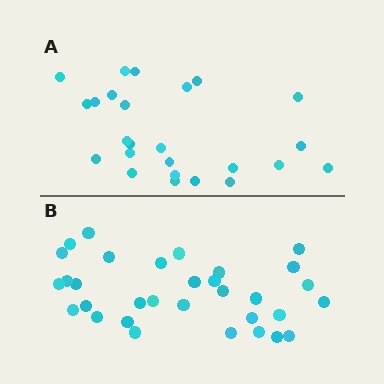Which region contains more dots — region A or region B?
Region B (the bottom region) has more dots.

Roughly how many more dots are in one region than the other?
Region B has roughly 8 or so more dots than region A.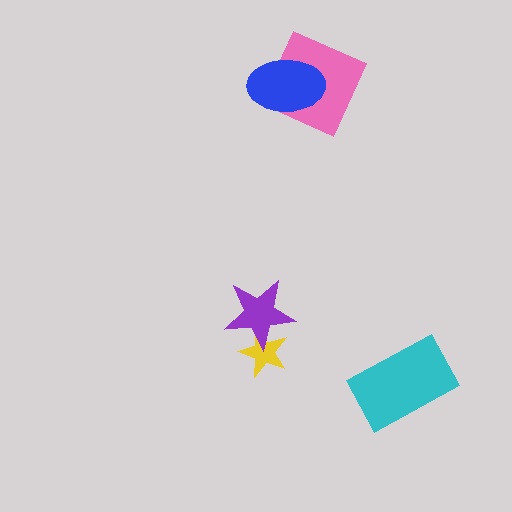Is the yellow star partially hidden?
Yes, it is partially covered by another shape.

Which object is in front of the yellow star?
The purple star is in front of the yellow star.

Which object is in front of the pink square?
The blue ellipse is in front of the pink square.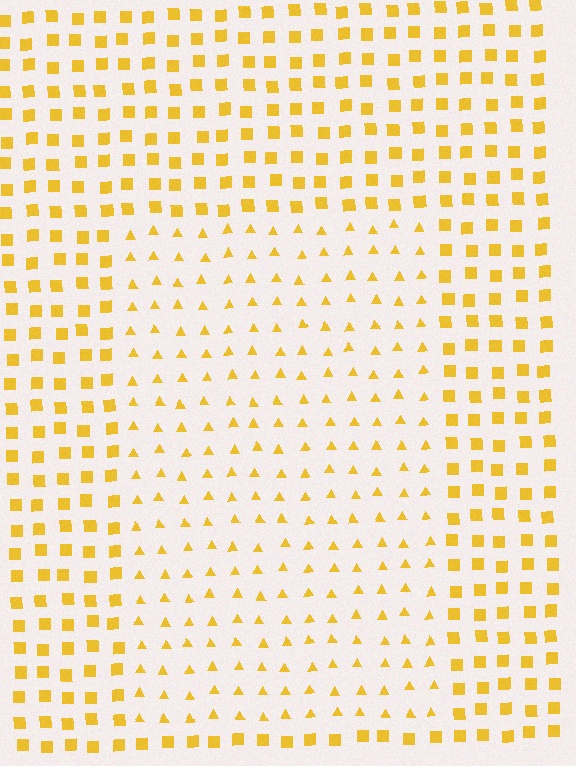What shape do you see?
I see a rectangle.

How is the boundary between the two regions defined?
The boundary is defined by a change in element shape: triangles inside vs. squares outside. All elements share the same color and spacing.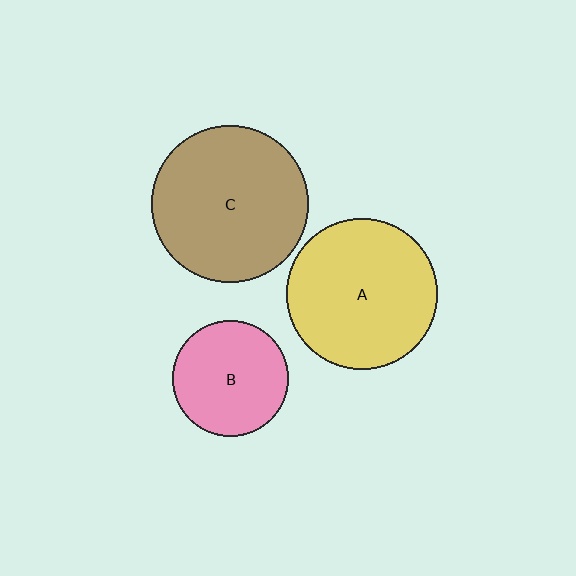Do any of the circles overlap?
No, none of the circles overlap.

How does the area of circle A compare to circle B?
Approximately 1.7 times.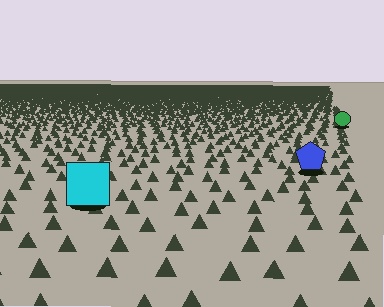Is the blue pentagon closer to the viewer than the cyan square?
No. The cyan square is closer — you can tell from the texture gradient: the ground texture is coarser near it.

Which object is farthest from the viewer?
The green circle is farthest from the viewer. It appears smaller and the ground texture around it is denser.